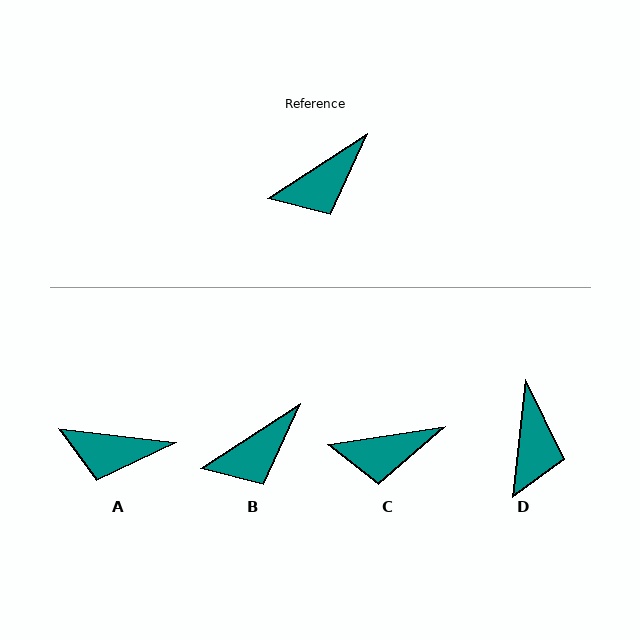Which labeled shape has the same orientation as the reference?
B.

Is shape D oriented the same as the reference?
No, it is off by about 50 degrees.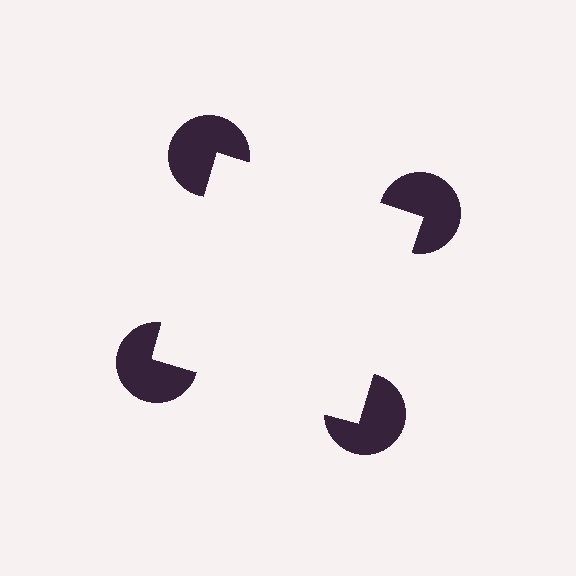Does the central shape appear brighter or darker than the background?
It typically appears slightly brighter than the background, even though no actual brightness change is drawn.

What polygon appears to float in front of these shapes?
An illusory square — its edges are inferred from the aligned wedge cuts in the pac-man discs, not physically drawn.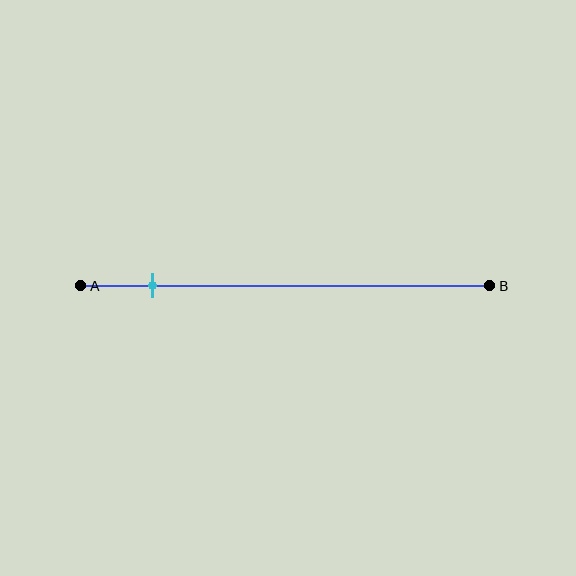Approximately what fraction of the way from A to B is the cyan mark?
The cyan mark is approximately 20% of the way from A to B.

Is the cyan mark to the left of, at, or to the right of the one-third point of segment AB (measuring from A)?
The cyan mark is to the left of the one-third point of segment AB.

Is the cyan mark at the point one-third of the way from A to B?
No, the mark is at about 20% from A, not at the 33% one-third point.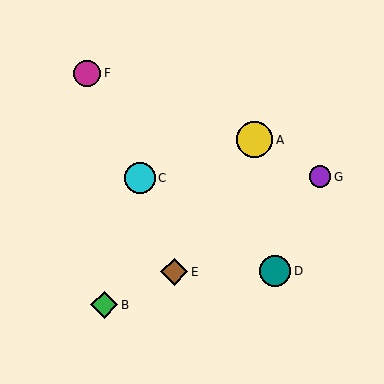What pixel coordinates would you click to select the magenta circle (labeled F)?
Click at (87, 73) to select the magenta circle F.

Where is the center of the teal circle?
The center of the teal circle is at (275, 271).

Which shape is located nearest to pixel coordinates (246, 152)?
The yellow circle (labeled A) at (254, 140) is nearest to that location.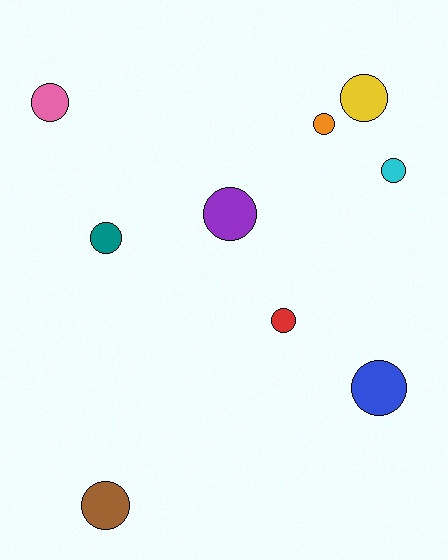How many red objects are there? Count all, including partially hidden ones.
There is 1 red object.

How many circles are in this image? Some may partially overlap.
There are 9 circles.